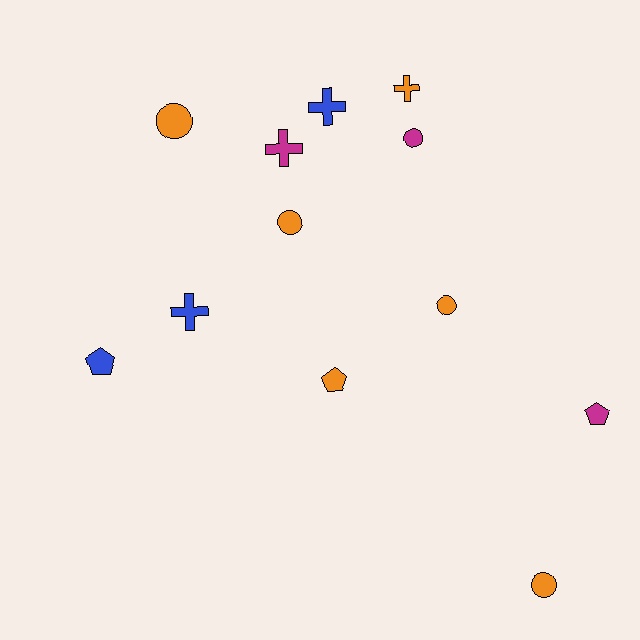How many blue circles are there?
There are no blue circles.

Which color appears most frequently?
Orange, with 6 objects.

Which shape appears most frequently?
Circle, with 5 objects.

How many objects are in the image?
There are 12 objects.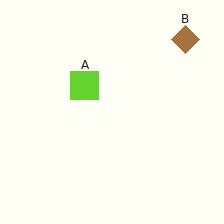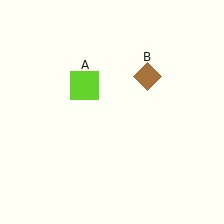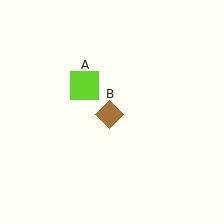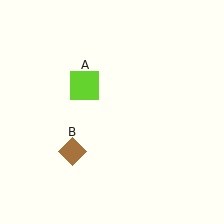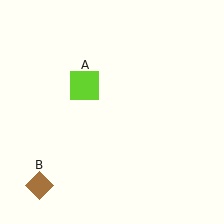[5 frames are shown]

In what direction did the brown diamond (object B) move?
The brown diamond (object B) moved down and to the left.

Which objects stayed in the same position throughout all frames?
Lime square (object A) remained stationary.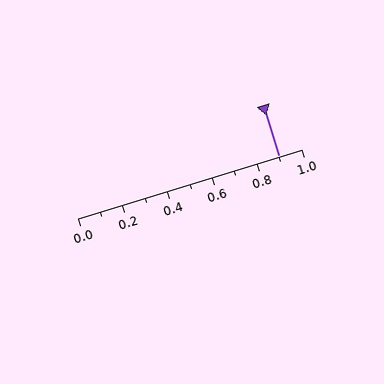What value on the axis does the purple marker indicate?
The marker indicates approximately 0.9.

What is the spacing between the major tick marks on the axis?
The major ticks are spaced 0.2 apart.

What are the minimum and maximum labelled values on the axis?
The axis runs from 0.0 to 1.0.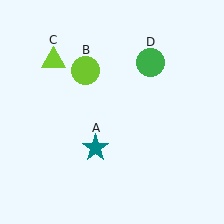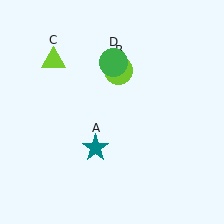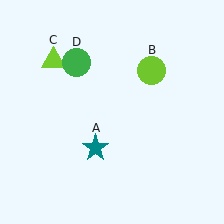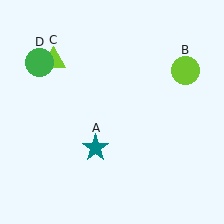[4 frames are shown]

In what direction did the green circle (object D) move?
The green circle (object D) moved left.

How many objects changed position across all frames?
2 objects changed position: lime circle (object B), green circle (object D).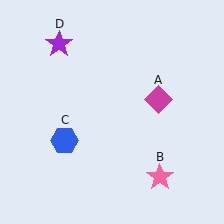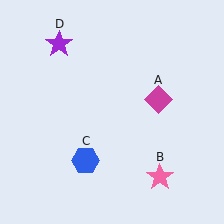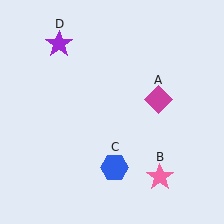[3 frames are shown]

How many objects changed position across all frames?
1 object changed position: blue hexagon (object C).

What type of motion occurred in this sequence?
The blue hexagon (object C) rotated counterclockwise around the center of the scene.